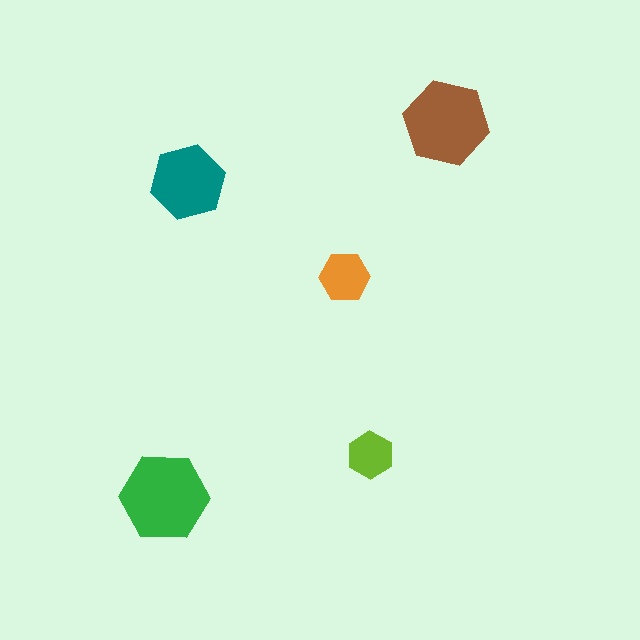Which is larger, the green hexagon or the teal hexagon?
The green one.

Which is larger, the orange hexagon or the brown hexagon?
The brown one.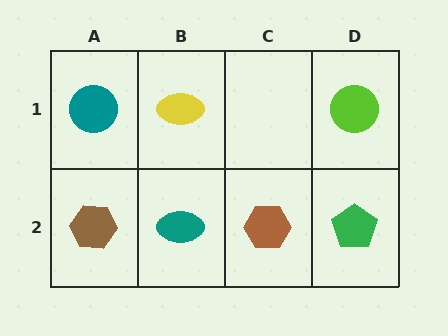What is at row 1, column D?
A lime circle.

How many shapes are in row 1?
3 shapes.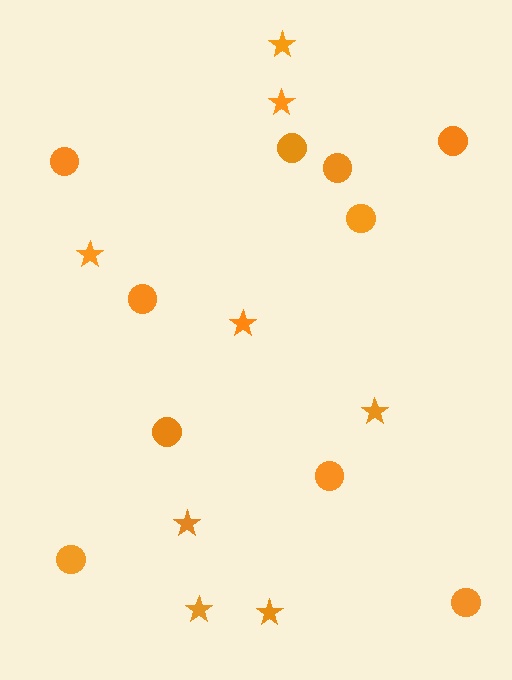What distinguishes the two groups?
There are 2 groups: one group of stars (8) and one group of circles (10).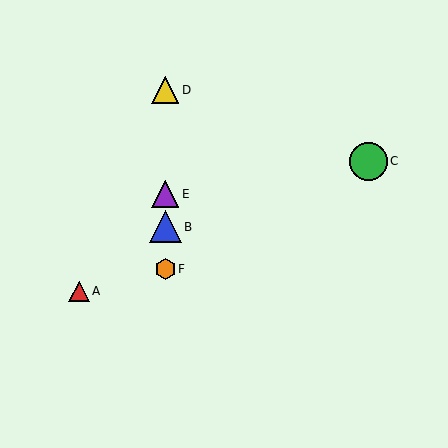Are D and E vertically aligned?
Yes, both are at x≈165.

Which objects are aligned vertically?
Objects B, D, E, F are aligned vertically.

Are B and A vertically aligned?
No, B is at x≈165 and A is at x≈79.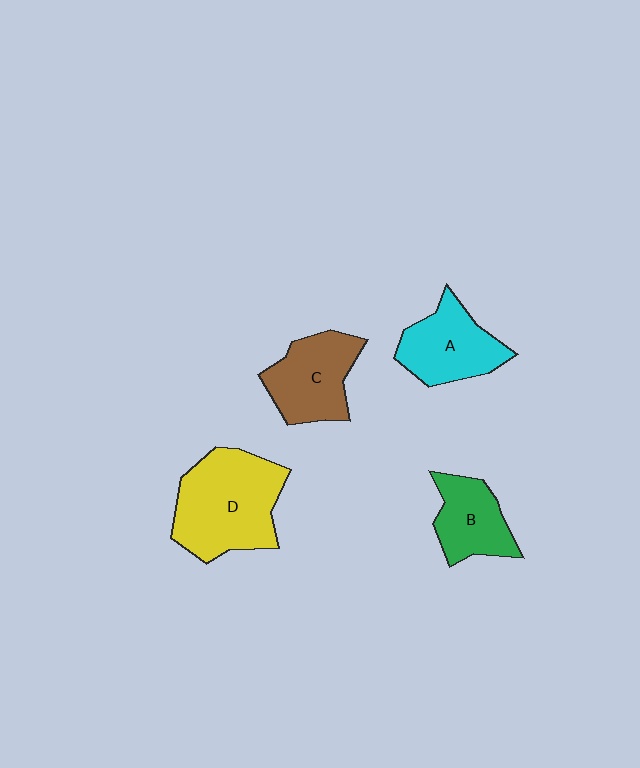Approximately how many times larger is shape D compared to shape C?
Approximately 1.5 times.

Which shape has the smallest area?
Shape B (green).